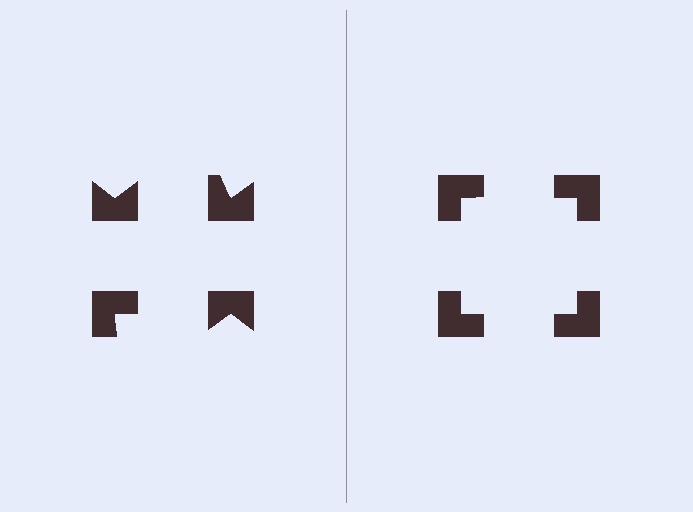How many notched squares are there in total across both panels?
8 — 4 on each side.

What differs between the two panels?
The notched squares are positioned identically on both sides; only the wedge orientations differ. On the right they align to a square; on the left they are misaligned.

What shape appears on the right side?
An illusory square.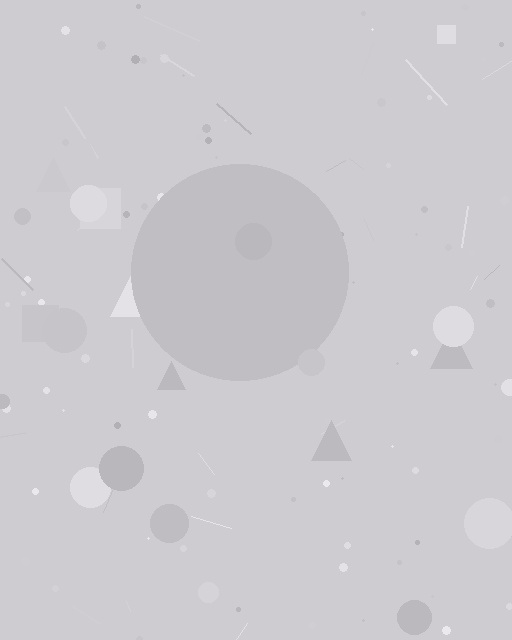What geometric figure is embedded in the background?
A circle is embedded in the background.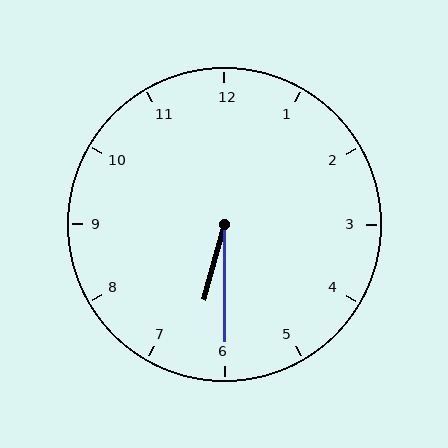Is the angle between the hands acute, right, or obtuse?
It is acute.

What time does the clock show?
6:30.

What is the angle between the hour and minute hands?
Approximately 15 degrees.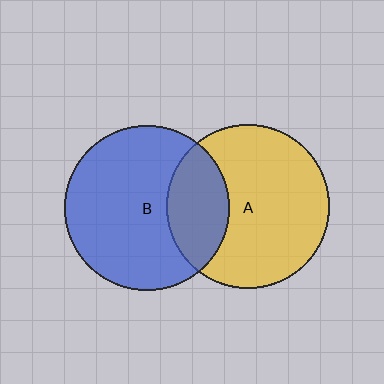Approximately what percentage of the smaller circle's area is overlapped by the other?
Approximately 25%.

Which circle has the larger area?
Circle B (blue).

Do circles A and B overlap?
Yes.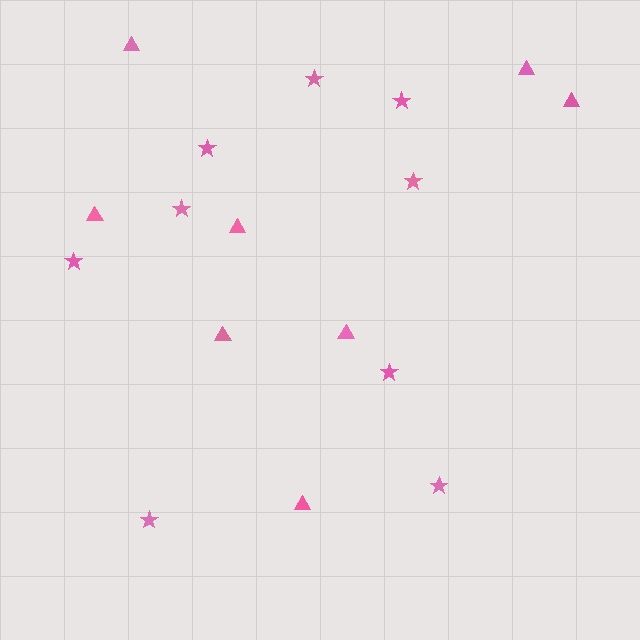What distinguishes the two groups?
There are 2 groups: one group of triangles (8) and one group of stars (9).